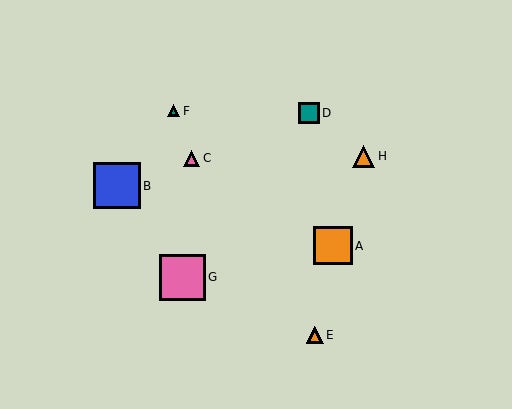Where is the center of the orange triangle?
The center of the orange triangle is at (364, 156).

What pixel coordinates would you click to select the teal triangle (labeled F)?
Click at (174, 111) to select the teal triangle F.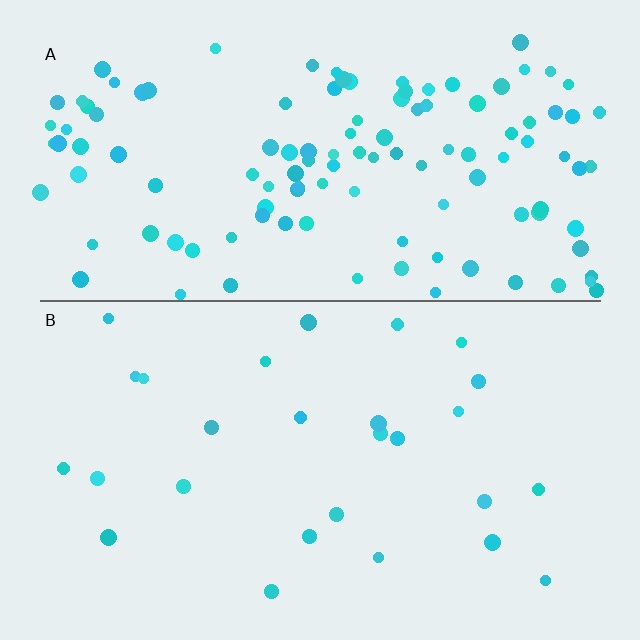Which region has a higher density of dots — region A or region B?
A (the top).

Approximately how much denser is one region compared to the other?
Approximately 4.4× — region A over region B.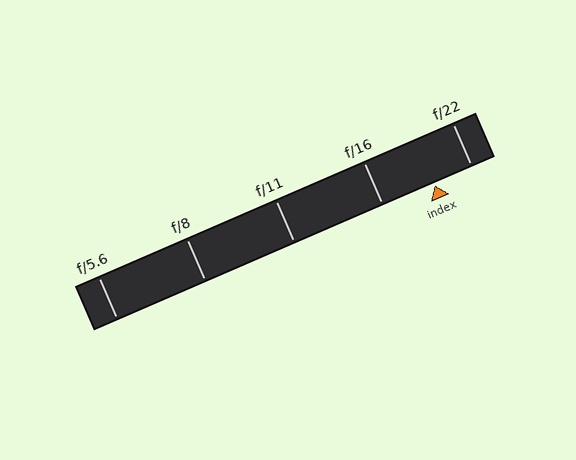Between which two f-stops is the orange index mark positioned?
The index mark is between f/16 and f/22.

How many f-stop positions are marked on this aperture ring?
There are 5 f-stop positions marked.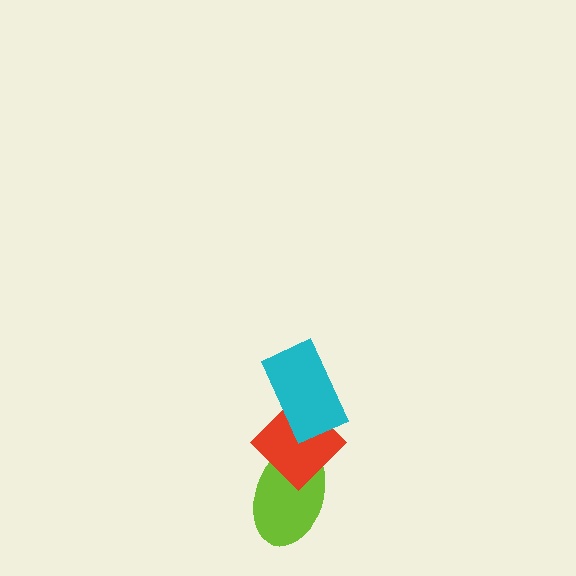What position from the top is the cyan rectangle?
The cyan rectangle is 1st from the top.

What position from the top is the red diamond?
The red diamond is 2nd from the top.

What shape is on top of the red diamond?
The cyan rectangle is on top of the red diamond.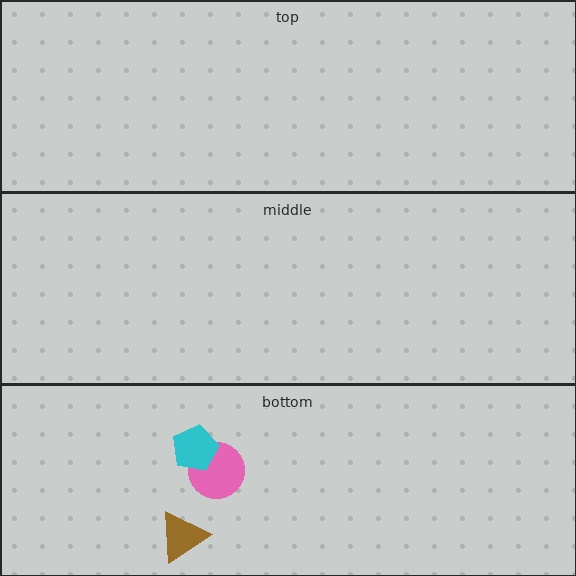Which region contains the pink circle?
The bottom region.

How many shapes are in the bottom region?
3.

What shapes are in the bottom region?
The brown triangle, the pink circle, the cyan pentagon.